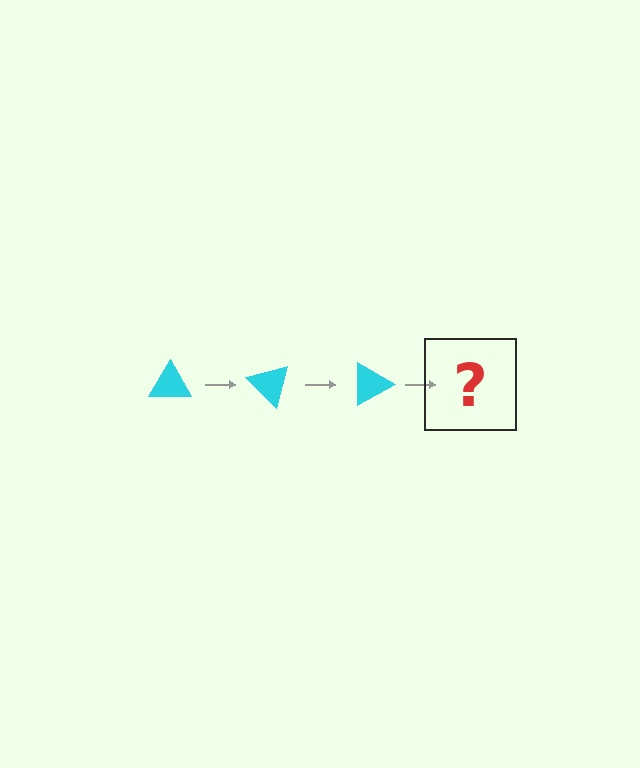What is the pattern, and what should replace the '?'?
The pattern is that the triangle rotates 45 degrees each step. The '?' should be a cyan triangle rotated 135 degrees.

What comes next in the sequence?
The next element should be a cyan triangle rotated 135 degrees.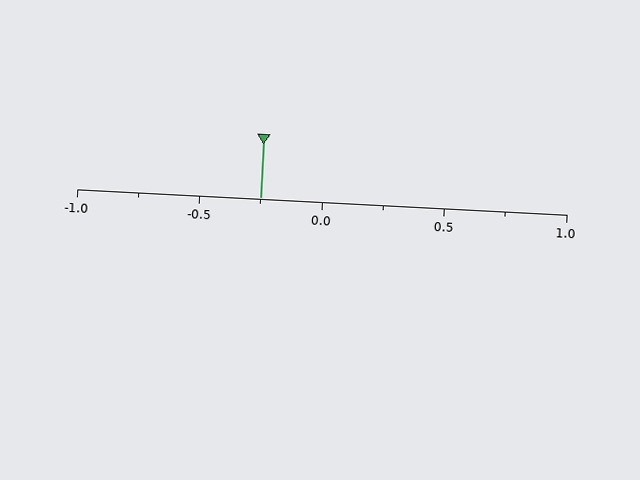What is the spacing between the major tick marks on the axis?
The major ticks are spaced 0.5 apart.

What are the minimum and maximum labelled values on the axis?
The axis runs from -1.0 to 1.0.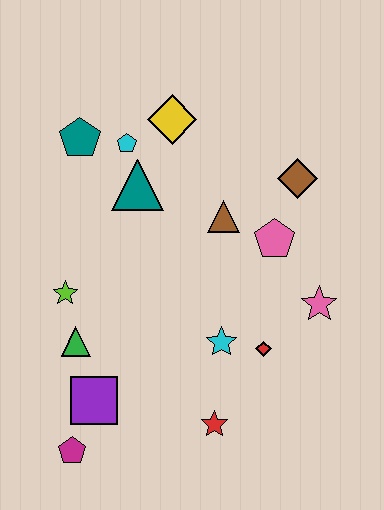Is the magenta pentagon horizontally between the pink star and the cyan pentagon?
No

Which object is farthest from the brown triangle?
The magenta pentagon is farthest from the brown triangle.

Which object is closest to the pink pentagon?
The brown triangle is closest to the pink pentagon.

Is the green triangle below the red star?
No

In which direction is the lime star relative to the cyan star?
The lime star is to the left of the cyan star.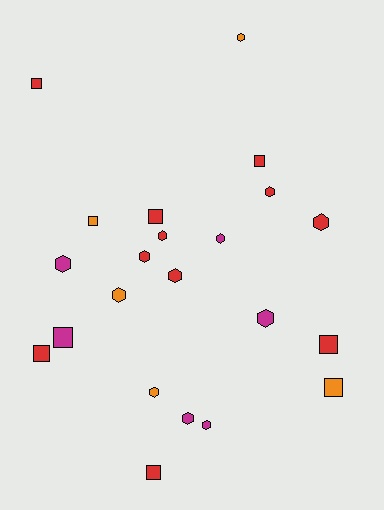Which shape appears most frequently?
Hexagon, with 13 objects.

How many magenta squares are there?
There is 1 magenta square.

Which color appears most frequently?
Red, with 11 objects.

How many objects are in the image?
There are 22 objects.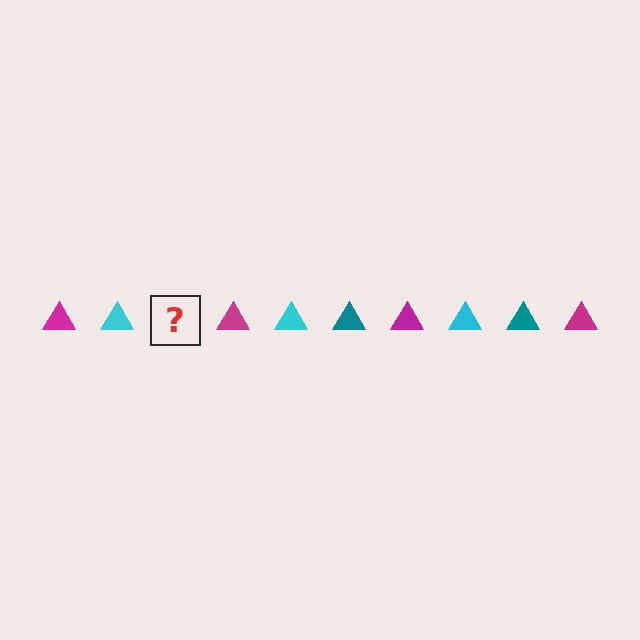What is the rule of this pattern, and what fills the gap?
The rule is that the pattern cycles through magenta, cyan, teal triangles. The gap should be filled with a teal triangle.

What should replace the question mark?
The question mark should be replaced with a teal triangle.